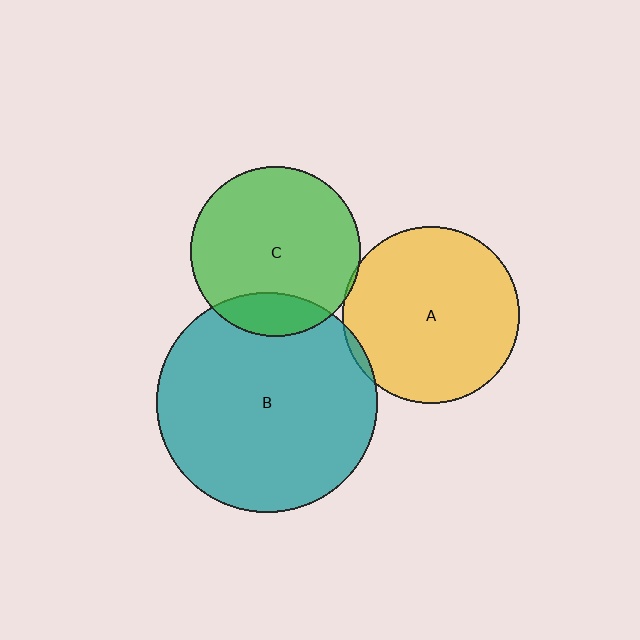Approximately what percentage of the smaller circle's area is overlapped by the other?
Approximately 15%.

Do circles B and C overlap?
Yes.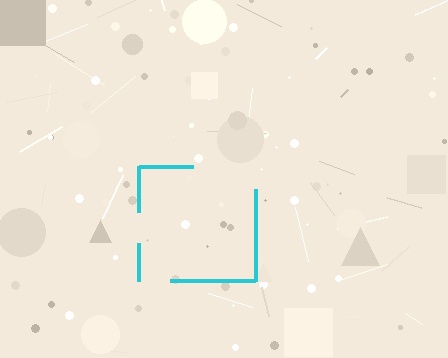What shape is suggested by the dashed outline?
The dashed outline suggests a square.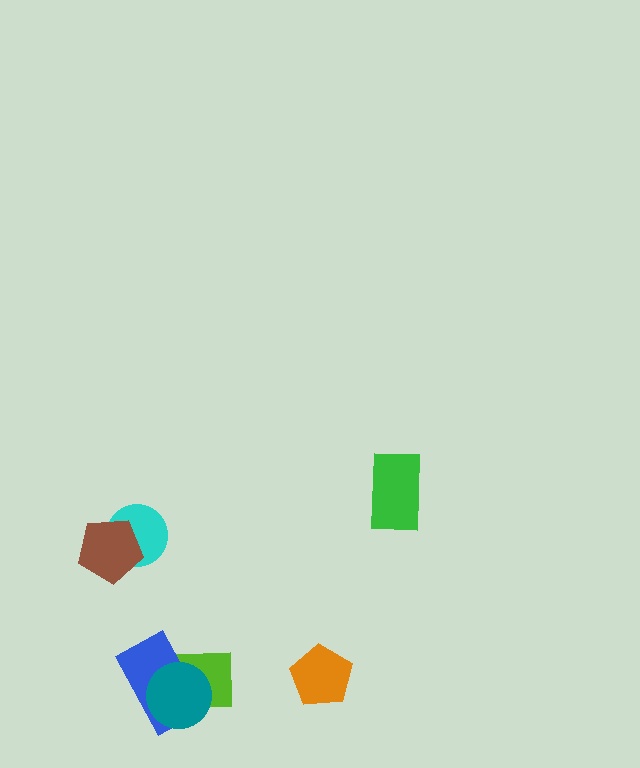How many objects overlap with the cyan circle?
1 object overlaps with the cyan circle.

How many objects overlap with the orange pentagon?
0 objects overlap with the orange pentagon.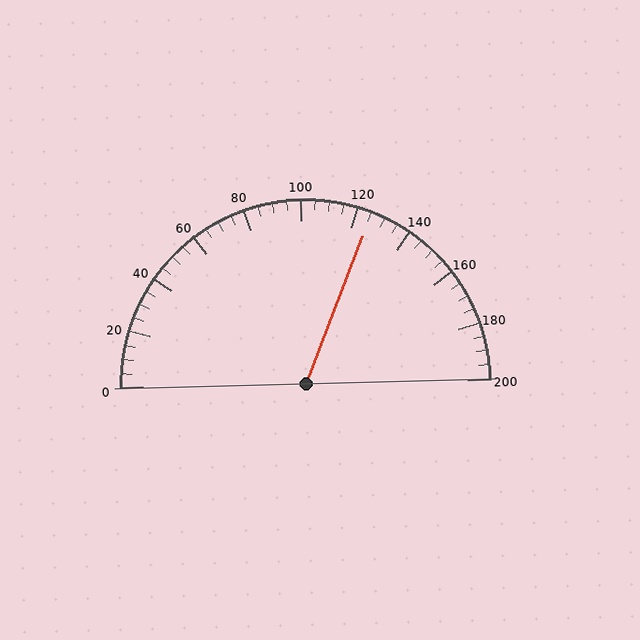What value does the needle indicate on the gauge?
The needle indicates approximately 125.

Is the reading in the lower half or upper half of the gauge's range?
The reading is in the upper half of the range (0 to 200).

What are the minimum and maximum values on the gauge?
The gauge ranges from 0 to 200.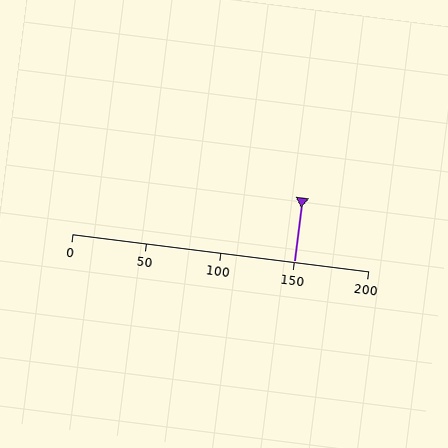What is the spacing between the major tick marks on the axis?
The major ticks are spaced 50 apart.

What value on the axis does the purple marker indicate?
The marker indicates approximately 150.